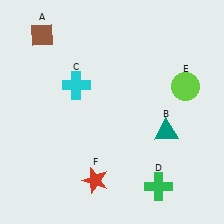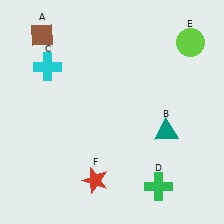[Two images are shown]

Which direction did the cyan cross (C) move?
The cyan cross (C) moved left.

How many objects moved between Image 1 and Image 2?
2 objects moved between the two images.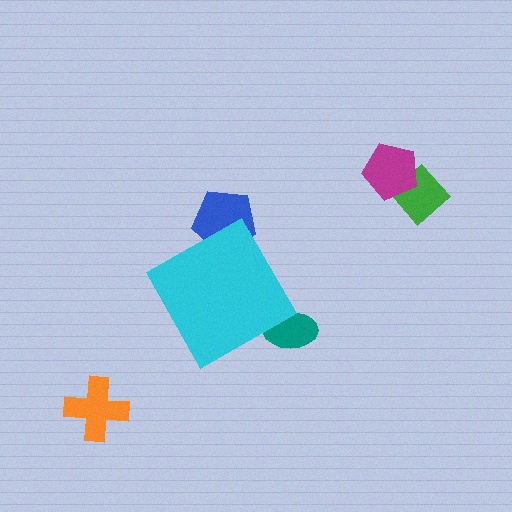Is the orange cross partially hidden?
No, the orange cross is fully visible.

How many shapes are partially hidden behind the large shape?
2 shapes are partially hidden.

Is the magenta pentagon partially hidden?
No, the magenta pentagon is fully visible.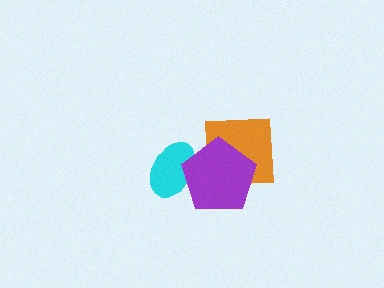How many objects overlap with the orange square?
1 object overlaps with the orange square.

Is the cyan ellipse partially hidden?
Yes, it is partially covered by another shape.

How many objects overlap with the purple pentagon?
2 objects overlap with the purple pentagon.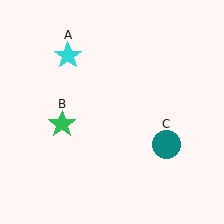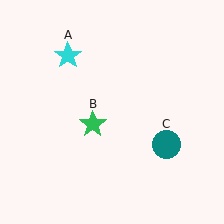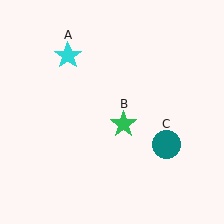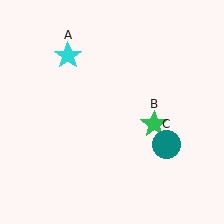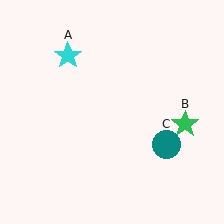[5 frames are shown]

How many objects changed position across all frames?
1 object changed position: green star (object B).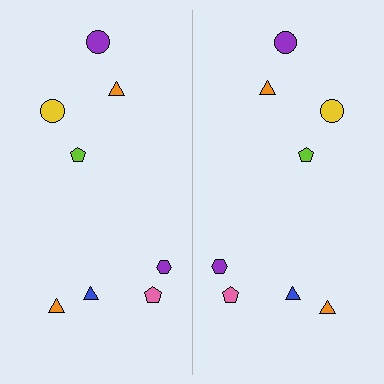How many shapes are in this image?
There are 16 shapes in this image.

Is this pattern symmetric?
Yes, this pattern has bilateral (reflection) symmetry.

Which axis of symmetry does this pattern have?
The pattern has a vertical axis of symmetry running through the center of the image.